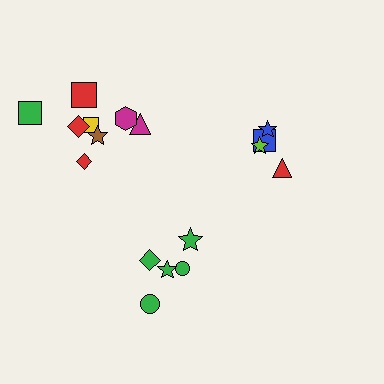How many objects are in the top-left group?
There are 8 objects.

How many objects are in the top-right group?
There are 4 objects.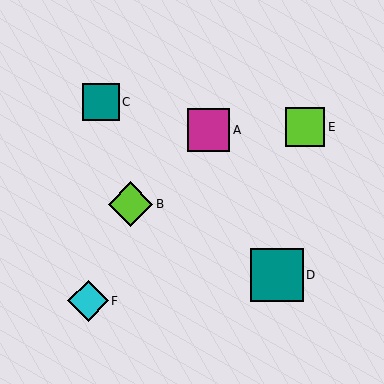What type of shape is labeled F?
Shape F is a cyan diamond.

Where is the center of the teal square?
The center of the teal square is at (101, 102).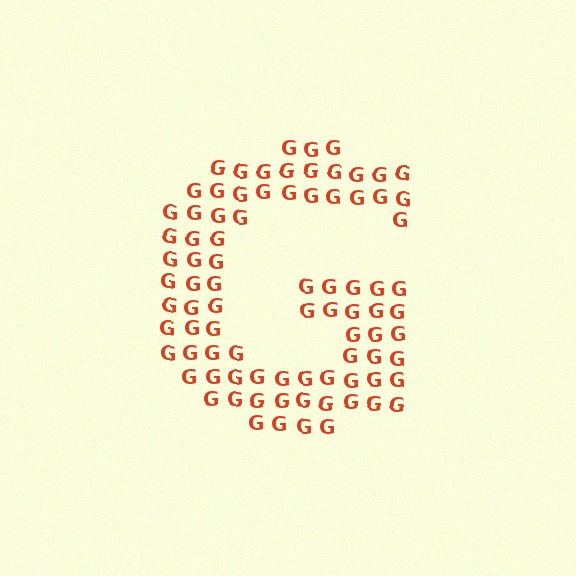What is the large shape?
The large shape is the letter G.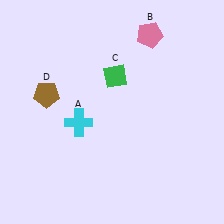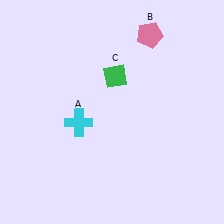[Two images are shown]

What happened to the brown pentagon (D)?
The brown pentagon (D) was removed in Image 2. It was in the top-left area of Image 1.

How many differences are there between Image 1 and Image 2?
There is 1 difference between the two images.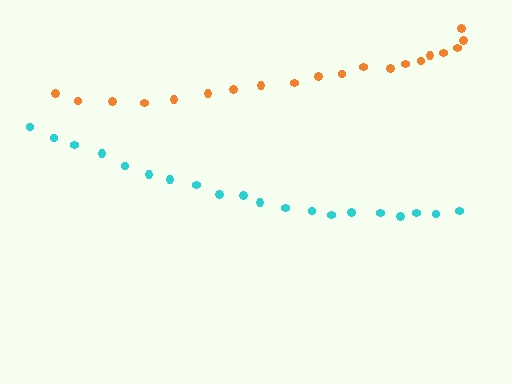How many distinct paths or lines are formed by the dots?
There are 2 distinct paths.